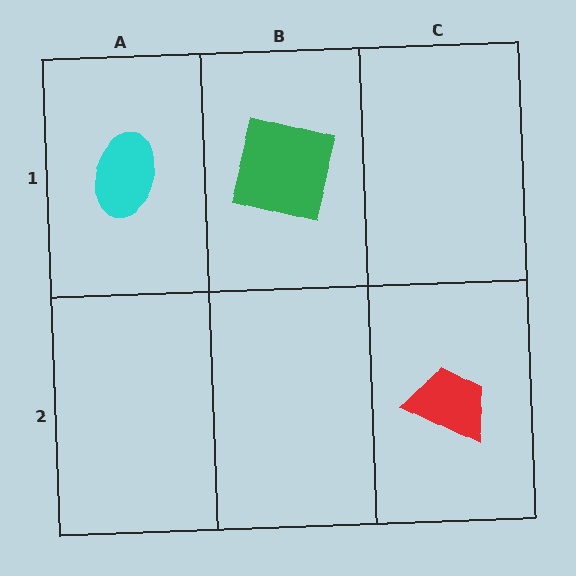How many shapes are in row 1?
2 shapes.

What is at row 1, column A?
A cyan ellipse.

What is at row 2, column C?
A red trapezoid.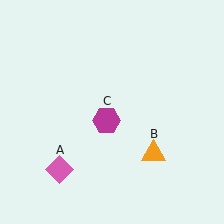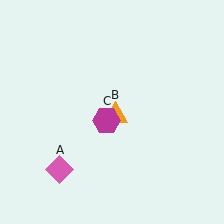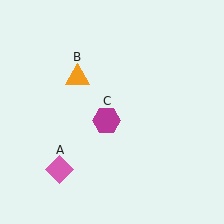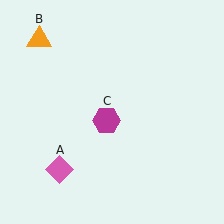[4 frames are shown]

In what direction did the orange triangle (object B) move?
The orange triangle (object B) moved up and to the left.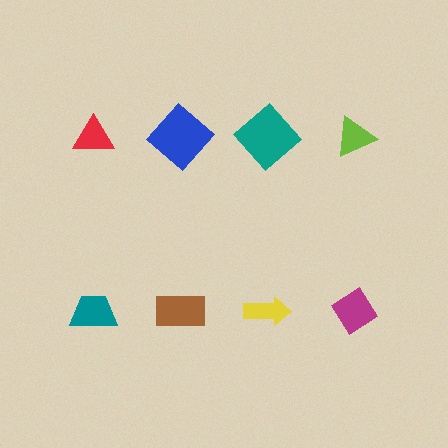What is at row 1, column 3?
A teal diamond.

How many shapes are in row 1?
4 shapes.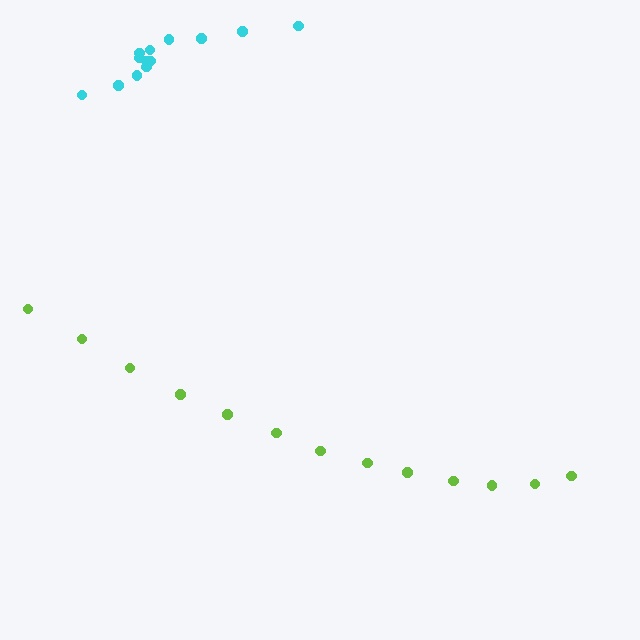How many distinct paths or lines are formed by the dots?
There are 2 distinct paths.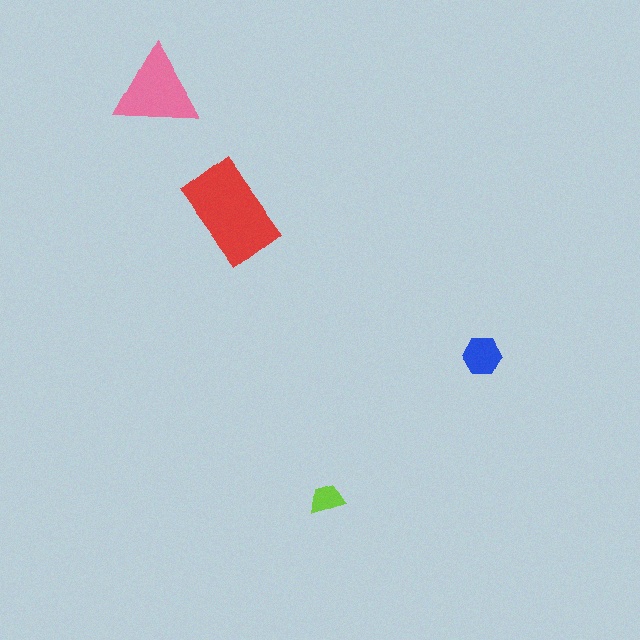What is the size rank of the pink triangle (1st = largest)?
2nd.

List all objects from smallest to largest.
The lime trapezoid, the blue hexagon, the pink triangle, the red rectangle.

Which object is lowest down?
The lime trapezoid is bottommost.